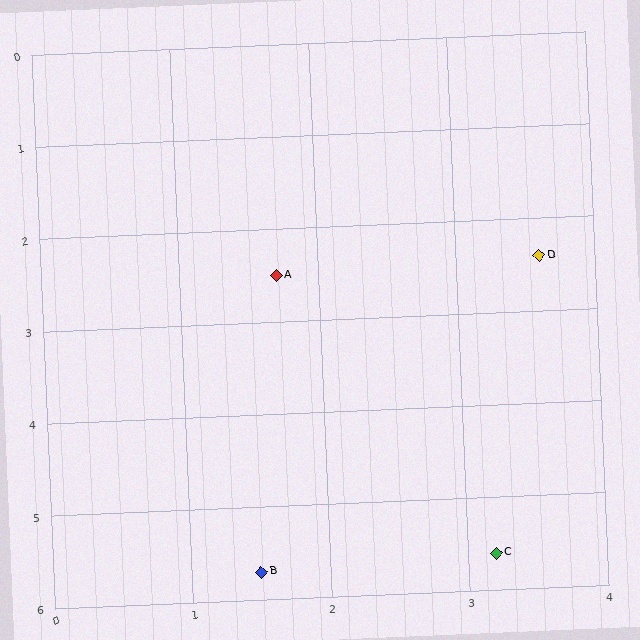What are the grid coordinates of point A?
Point A is at approximately (1.7, 2.5).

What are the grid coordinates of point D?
Point D is at approximately (3.6, 2.4).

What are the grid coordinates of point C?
Point C is at approximately (3.2, 5.6).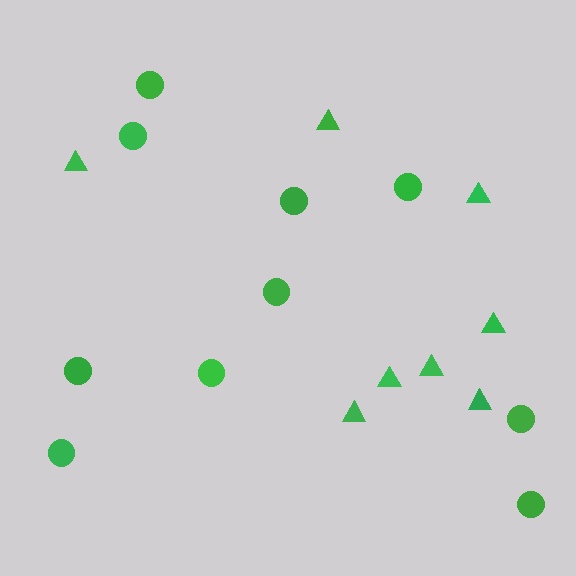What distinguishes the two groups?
There are 2 groups: one group of triangles (8) and one group of circles (10).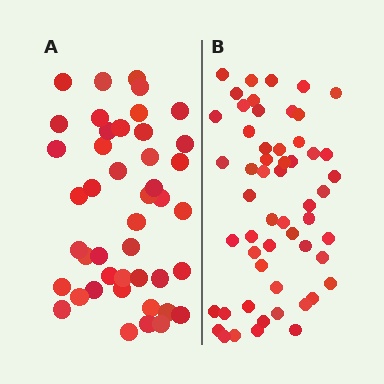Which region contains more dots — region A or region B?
Region B (the right region) has more dots.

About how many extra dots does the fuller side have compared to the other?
Region B has roughly 12 or so more dots than region A.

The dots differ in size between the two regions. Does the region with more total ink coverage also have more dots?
No. Region A has more total ink coverage because its dots are larger, but region B actually contains more individual dots. Total area can be misleading — the number of items is what matters here.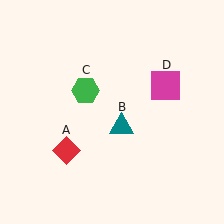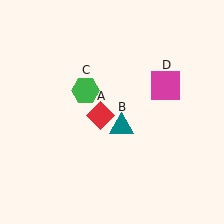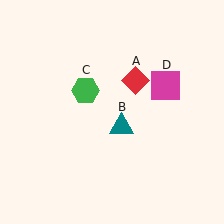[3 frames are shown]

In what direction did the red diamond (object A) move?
The red diamond (object A) moved up and to the right.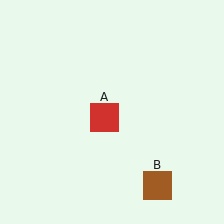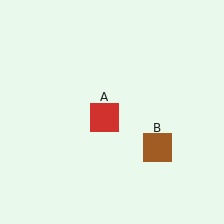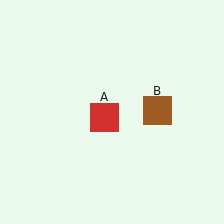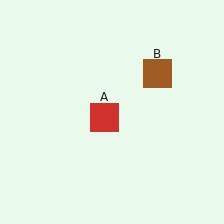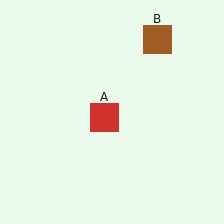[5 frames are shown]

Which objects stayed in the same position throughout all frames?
Red square (object A) remained stationary.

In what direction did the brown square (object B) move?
The brown square (object B) moved up.